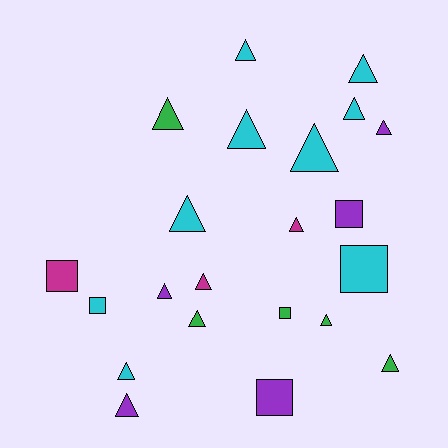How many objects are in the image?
There are 22 objects.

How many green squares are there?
There is 1 green square.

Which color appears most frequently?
Cyan, with 9 objects.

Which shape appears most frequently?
Triangle, with 16 objects.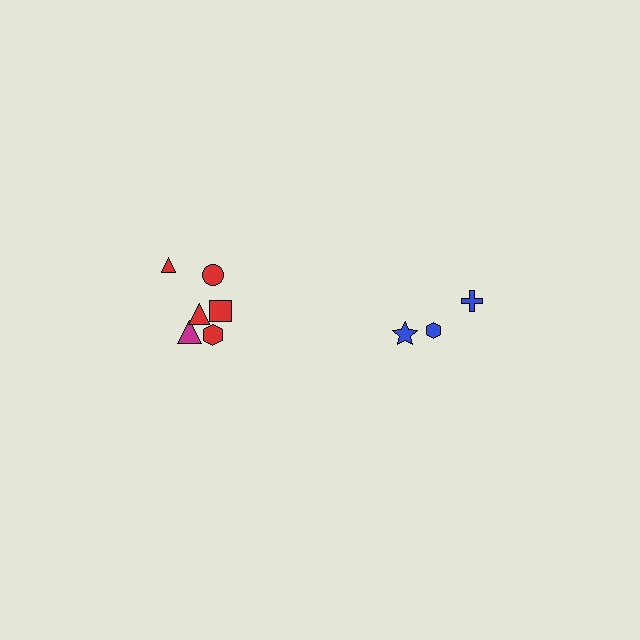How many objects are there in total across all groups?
There are 9 objects.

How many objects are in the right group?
There are 3 objects.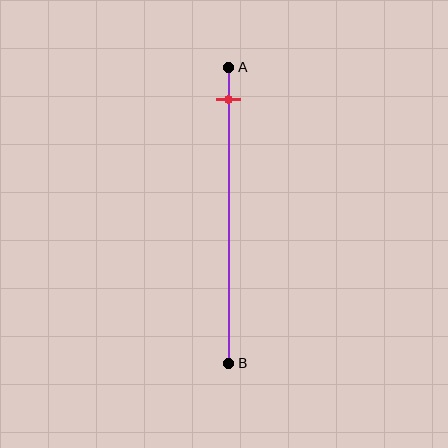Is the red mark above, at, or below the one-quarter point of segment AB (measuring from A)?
The red mark is above the one-quarter point of segment AB.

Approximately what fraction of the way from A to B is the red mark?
The red mark is approximately 10% of the way from A to B.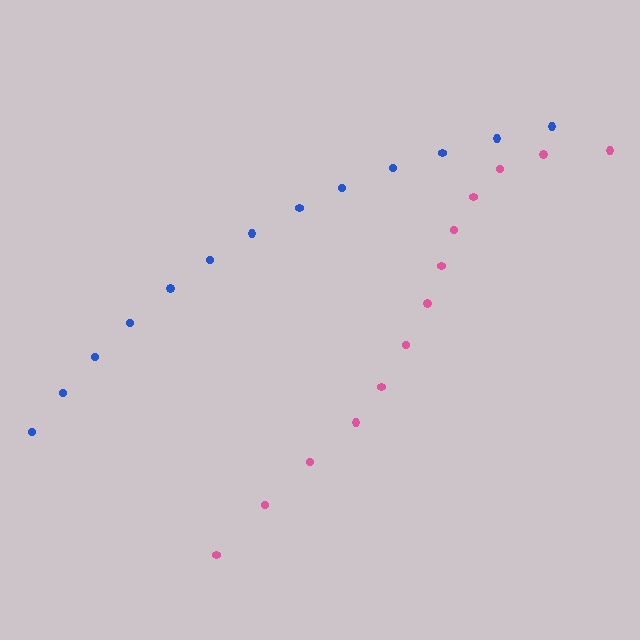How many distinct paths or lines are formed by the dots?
There are 2 distinct paths.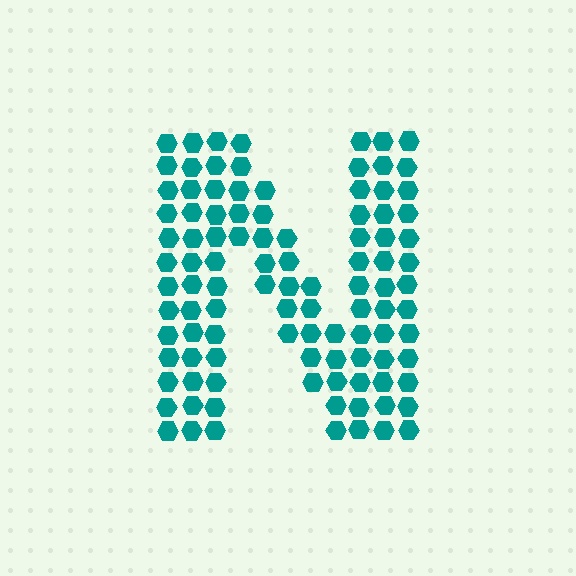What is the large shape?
The large shape is the letter N.